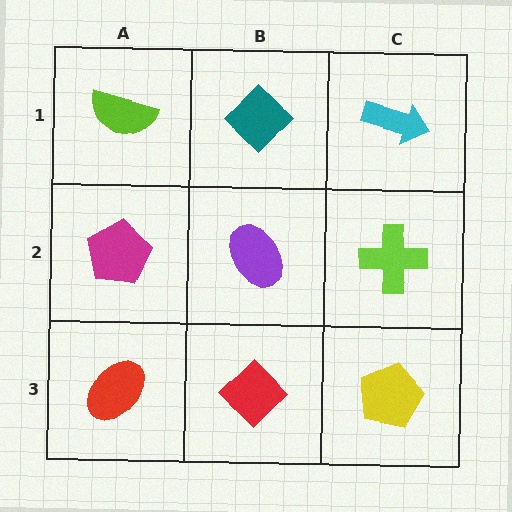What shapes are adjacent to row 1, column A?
A magenta pentagon (row 2, column A), a teal diamond (row 1, column B).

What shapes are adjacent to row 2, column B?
A teal diamond (row 1, column B), a red diamond (row 3, column B), a magenta pentagon (row 2, column A), a lime cross (row 2, column C).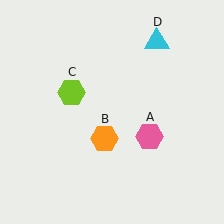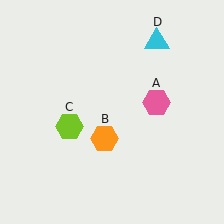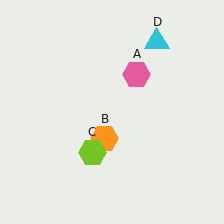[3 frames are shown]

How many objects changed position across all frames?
2 objects changed position: pink hexagon (object A), lime hexagon (object C).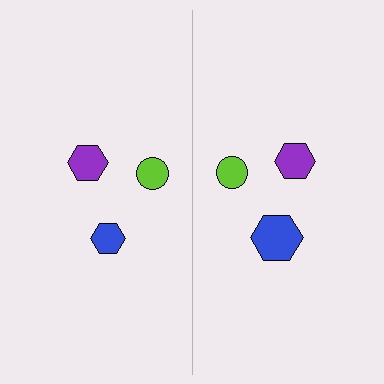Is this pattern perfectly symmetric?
No, the pattern is not perfectly symmetric. The blue hexagon on the right side has a different size than its mirror counterpart.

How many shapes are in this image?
There are 6 shapes in this image.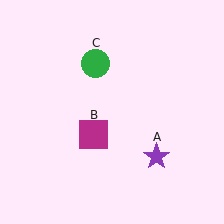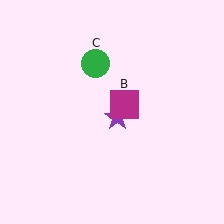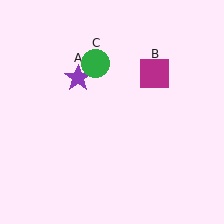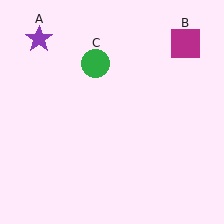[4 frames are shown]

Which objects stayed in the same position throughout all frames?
Green circle (object C) remained stationary.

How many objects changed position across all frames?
2 objects changed position: purple star (object A), magenta square (object B).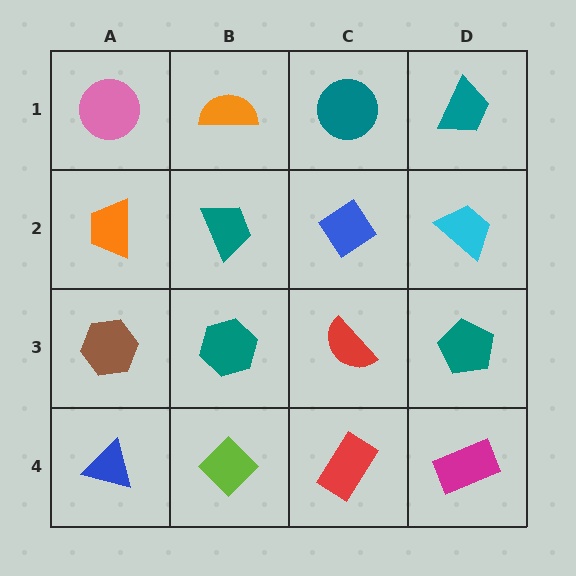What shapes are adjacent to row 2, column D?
A teal trapezoid (row 1, column D), a teal pentagon (row 3, column D), a blue diamond (row 2, column C).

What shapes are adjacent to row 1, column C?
A blue diamond (row 2, column C), an orange semicircle (row 1, column B), a teal trapezoid (row 1, column D).